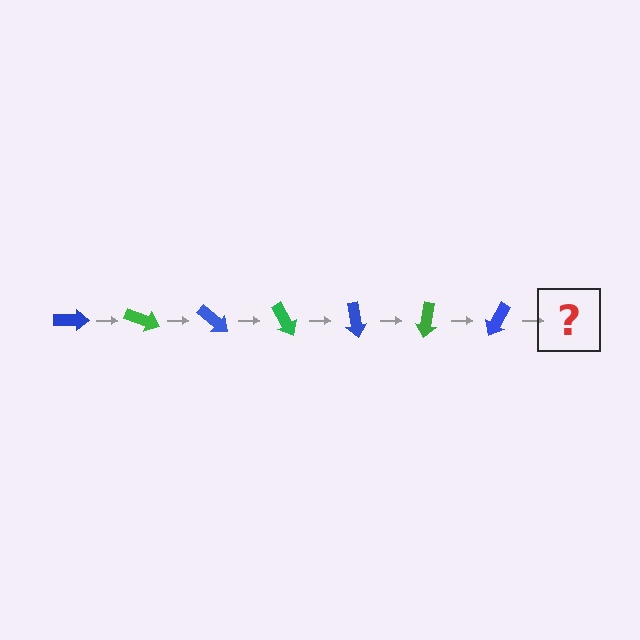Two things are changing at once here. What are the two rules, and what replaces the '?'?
The two rules are that it rotates 20 degrees each step and the color cycles through blue and green. The '?' should be a green arrow, rotated 140 degrees from the start.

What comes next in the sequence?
The next element should be a green arrow, rotated 140 degrees from the start.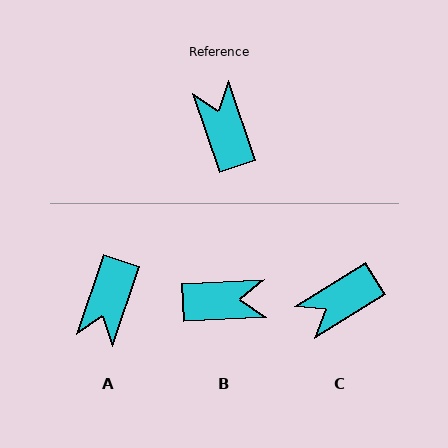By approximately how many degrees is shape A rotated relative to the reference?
Approximately 143 degrees counter-clockwise.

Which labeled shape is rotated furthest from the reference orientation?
A, about 143 degrees away.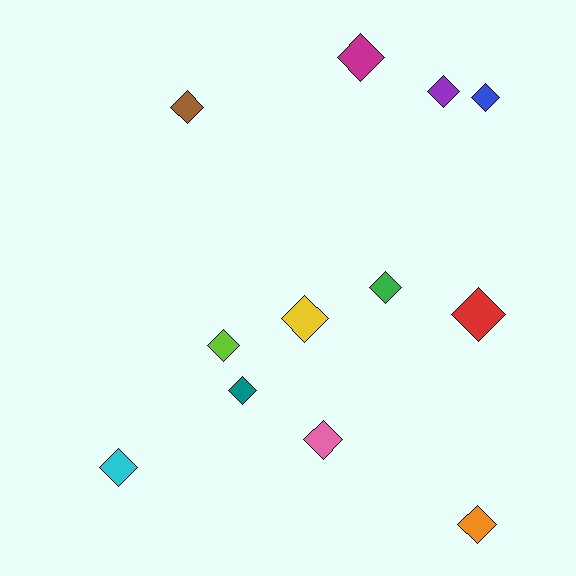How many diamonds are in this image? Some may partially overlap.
There are 12 diamonds.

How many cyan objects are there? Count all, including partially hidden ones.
There is 1 cyan object.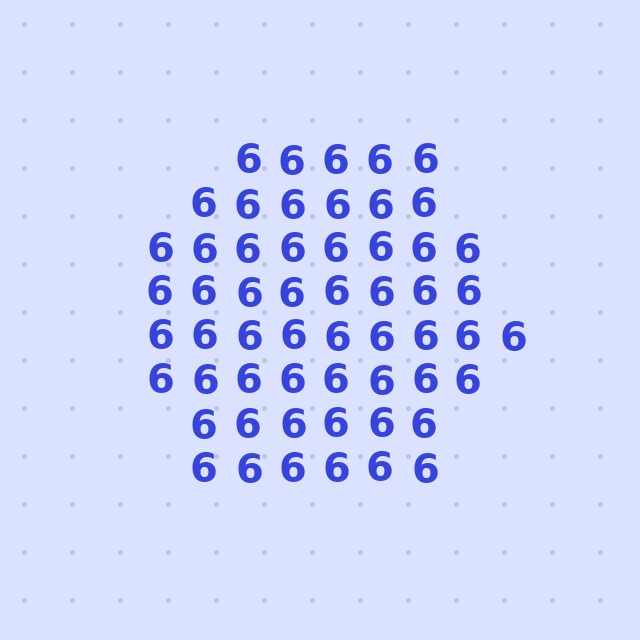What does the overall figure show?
The overall figure shows a hexagon.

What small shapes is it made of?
It is made of small digit 6's.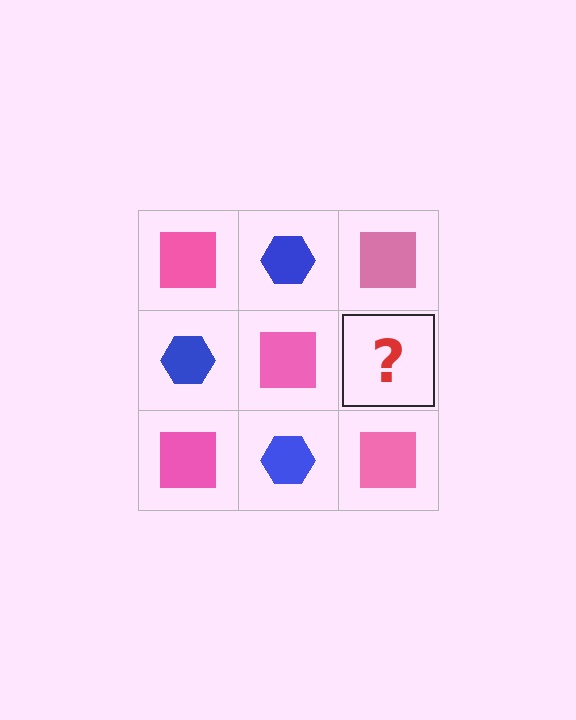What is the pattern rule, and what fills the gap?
The rule is that it alternates pink square and blue hexagon in a checkerboard pattern. The gap should be filled with a blue hexagon.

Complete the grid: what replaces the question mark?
The question mark should be replaced with a blue hexagon.